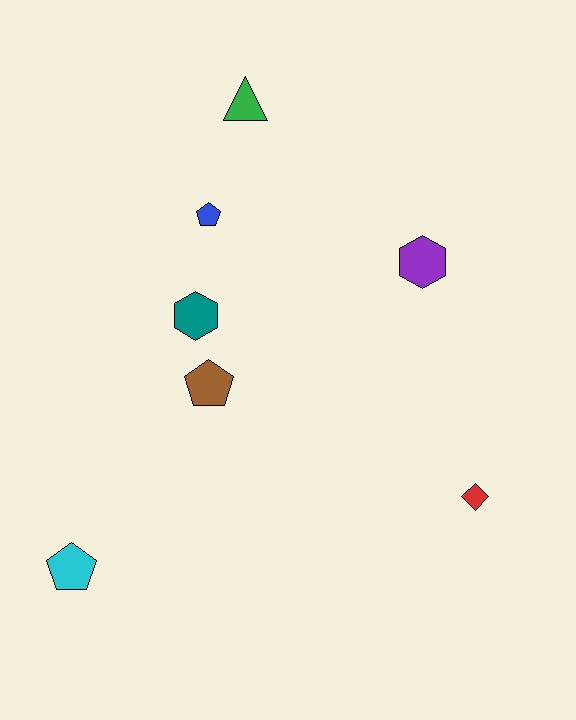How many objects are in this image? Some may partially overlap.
There are 7 objects.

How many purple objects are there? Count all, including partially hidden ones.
There is 1 purple object.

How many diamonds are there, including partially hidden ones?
There is 1 diamond.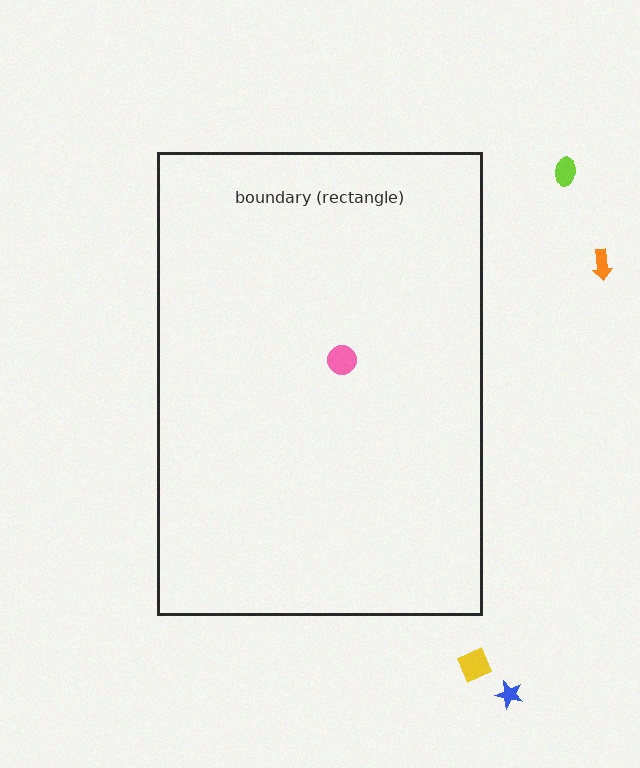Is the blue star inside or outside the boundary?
Outside.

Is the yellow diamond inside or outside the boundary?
Outside.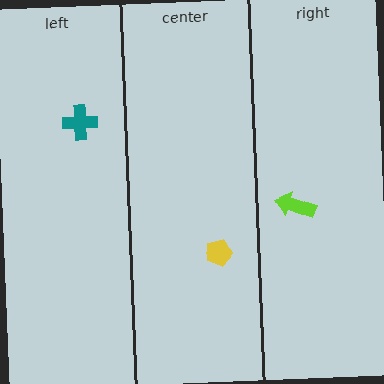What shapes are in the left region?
The teal cross.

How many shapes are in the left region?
1.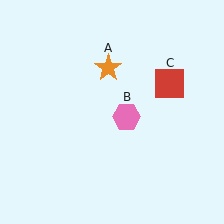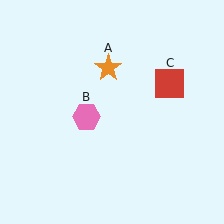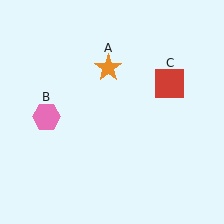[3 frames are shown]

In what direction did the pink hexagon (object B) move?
The pink hexagon (object B) moved left.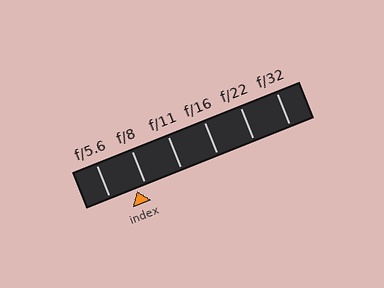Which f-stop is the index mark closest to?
The index mark is closest to f/8.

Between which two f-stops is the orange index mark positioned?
The index mark is between f/5.6 and f/8.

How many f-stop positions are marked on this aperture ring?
There are 6 f-stop positions marked.